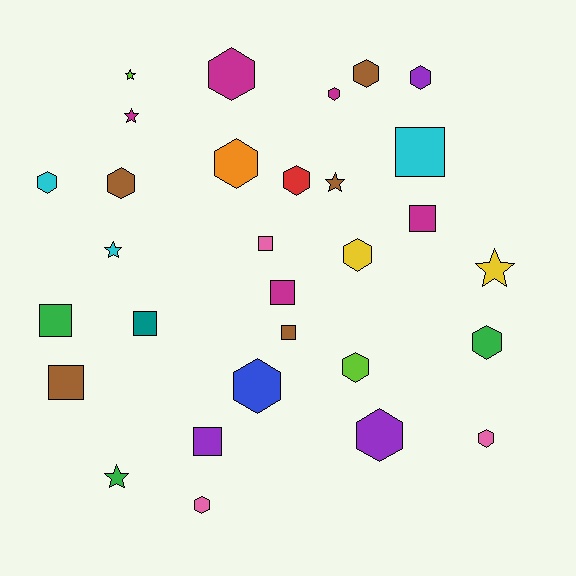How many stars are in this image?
There are 6 stars.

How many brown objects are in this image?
There are 5 brown objects.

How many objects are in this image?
There are 30 objects.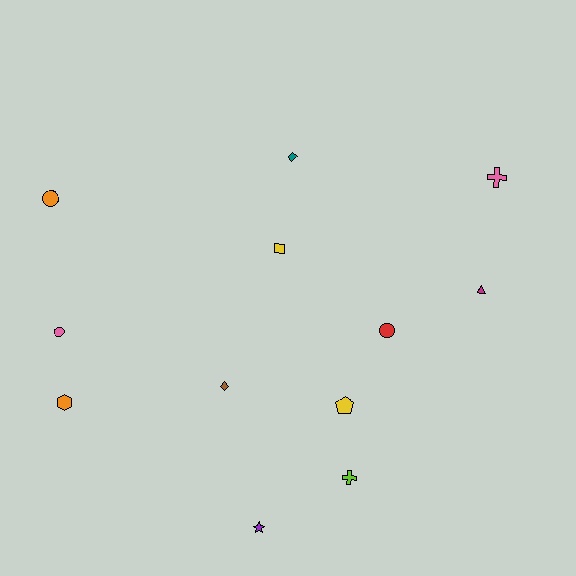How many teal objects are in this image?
There is 1 teal object.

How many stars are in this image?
There is 1 star.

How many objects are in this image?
There are 12 objects.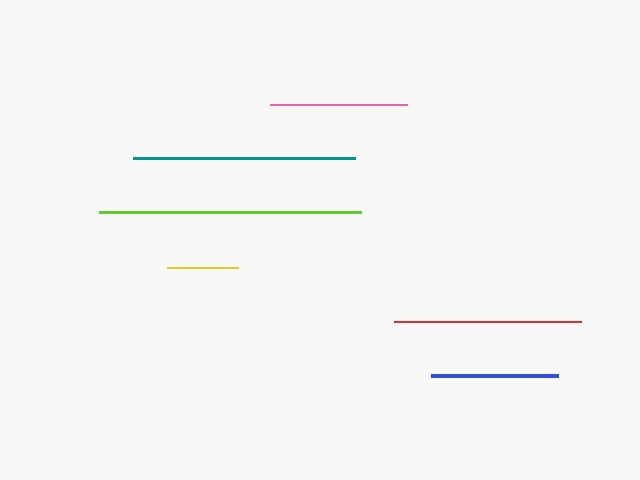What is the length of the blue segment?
The blue segment is approximately 126 pixels long.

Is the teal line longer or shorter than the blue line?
The teal line is longer than the blue line.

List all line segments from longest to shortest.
From longest to shortest: lime, teal, red, pink, blue, yellow.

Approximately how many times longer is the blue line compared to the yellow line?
The blue line is approximately 1.8 times the length of the yellow line.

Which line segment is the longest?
The lime line is the longest at approximately 262 pixels.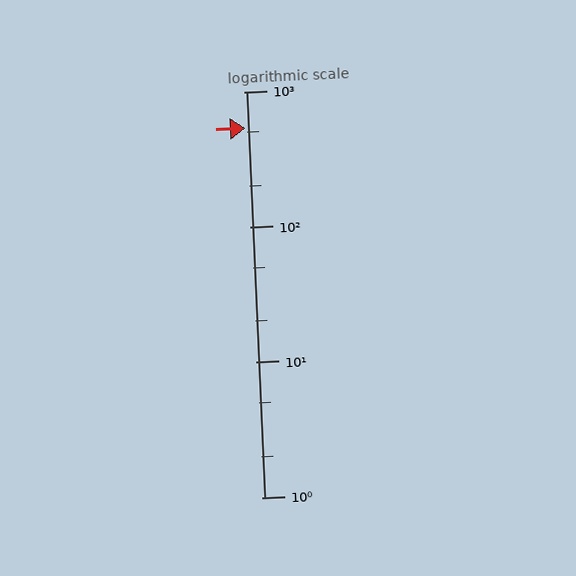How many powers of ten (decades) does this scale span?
The scale spans 3 decades, from 1 to 1000.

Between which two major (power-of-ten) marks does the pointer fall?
The pointer is between 100 and 1000.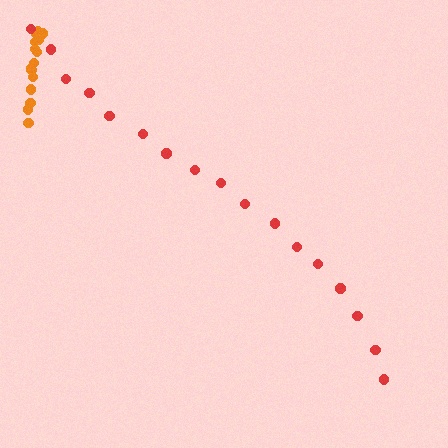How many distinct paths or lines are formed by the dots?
There are 2 distinct paths.